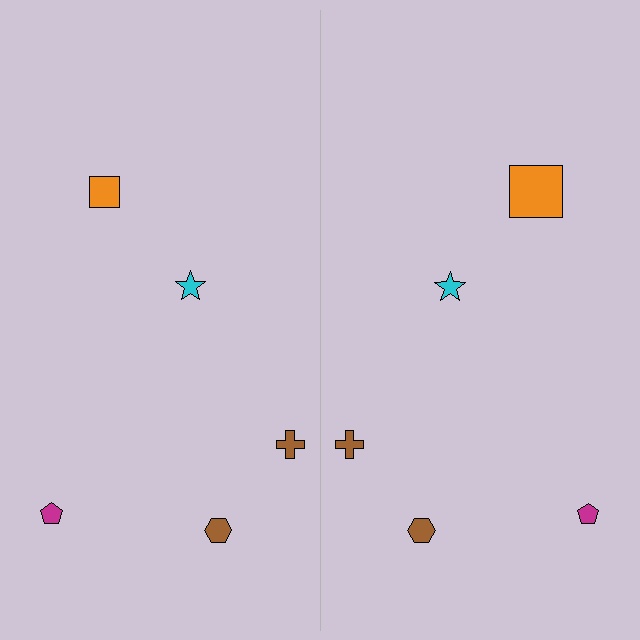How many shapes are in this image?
There are 10 shapes in this image.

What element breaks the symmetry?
The orange square on the right side has a different size than its mirror counterpart.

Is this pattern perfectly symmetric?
No, the pattern is not perfectly symmetric. The orange square on the right side has a different size than its mirror counterpart.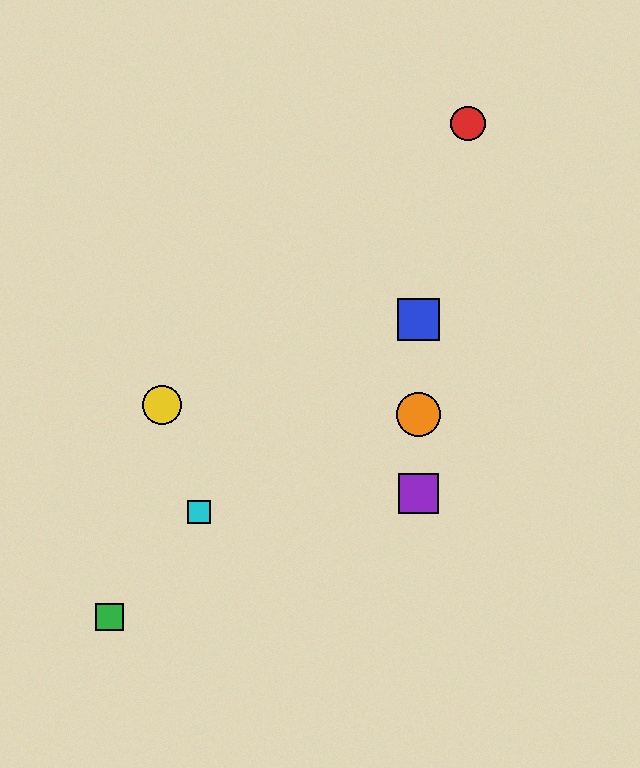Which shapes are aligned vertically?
The blue square, the purple square, the orange circle are aligned vertically.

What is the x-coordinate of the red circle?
The red circle is at x≈468.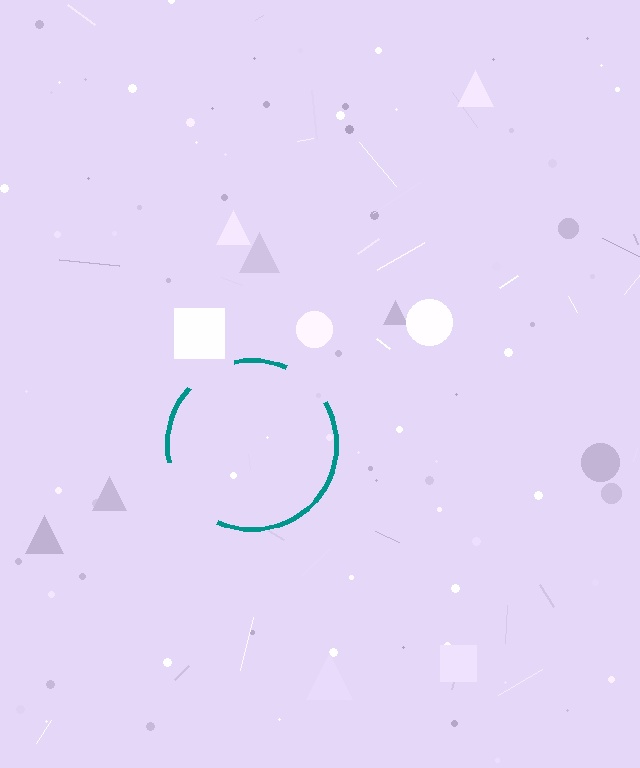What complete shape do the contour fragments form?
The contour fragments form a circle.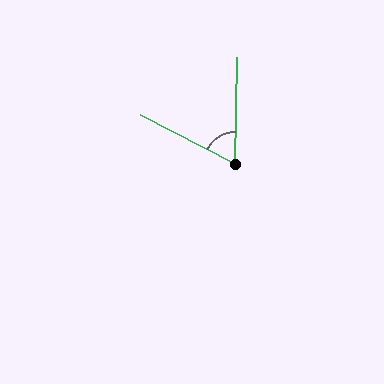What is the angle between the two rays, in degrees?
Approximately 64 degrees.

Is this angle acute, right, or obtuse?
It is acute.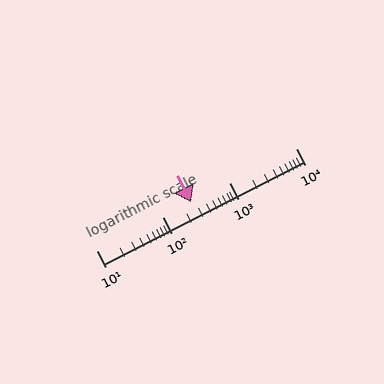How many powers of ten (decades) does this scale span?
The scale spans 3 decades, from 10 to 10000.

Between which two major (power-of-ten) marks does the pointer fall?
The pointer is between 100 and 1000.